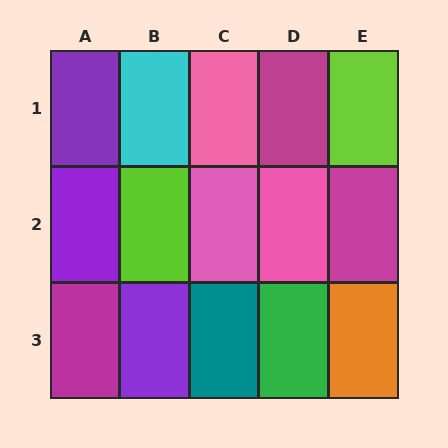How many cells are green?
1 cell is green.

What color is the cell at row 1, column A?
Purple.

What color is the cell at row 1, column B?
Cyan.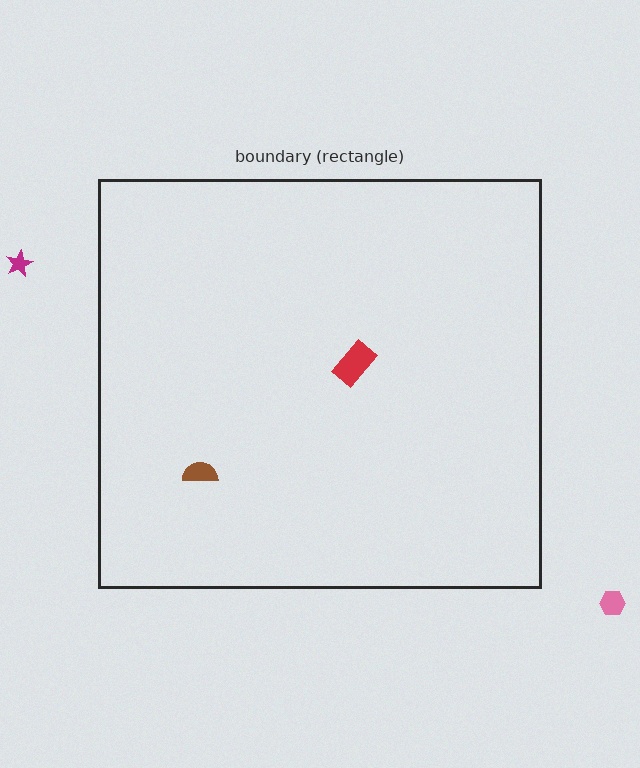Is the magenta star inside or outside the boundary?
Outside.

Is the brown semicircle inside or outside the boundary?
Inside.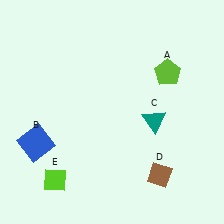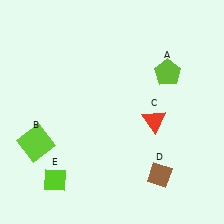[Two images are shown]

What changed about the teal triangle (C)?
In Image 1, C is teal. In Image 2, it changed to red.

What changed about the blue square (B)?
In Image 1, B is blue. In Image 2, it changed to lime.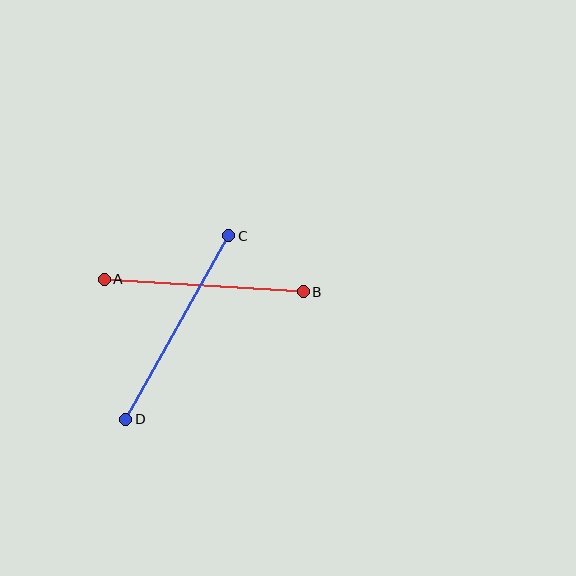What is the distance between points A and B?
The distance is approximately 200 pixels.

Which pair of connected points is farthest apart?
Points C and D are farthest apart.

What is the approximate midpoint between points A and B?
The midpoint is at approximately (204, 285) pixels.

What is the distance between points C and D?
The distance is approximately 210 pixels.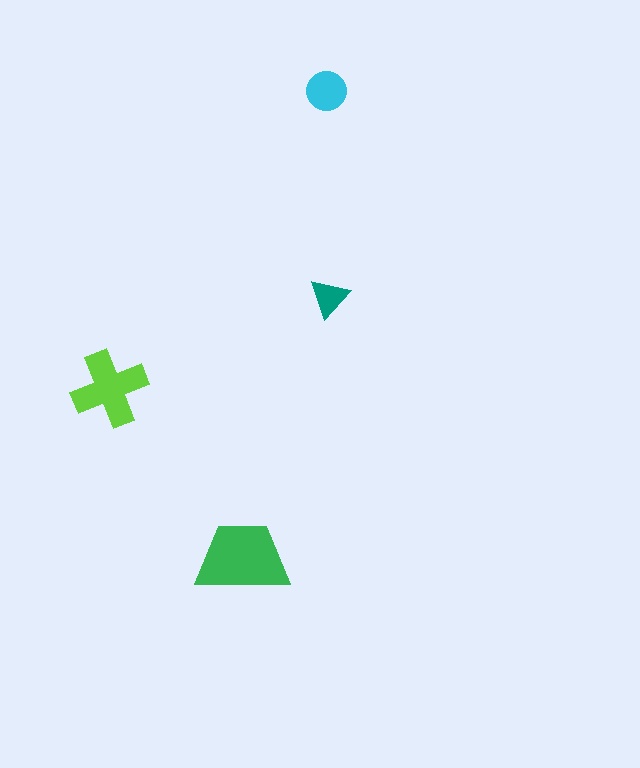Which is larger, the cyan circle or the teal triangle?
The cyan circle.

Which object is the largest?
The green trapezoid.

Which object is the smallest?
The teal triangle.